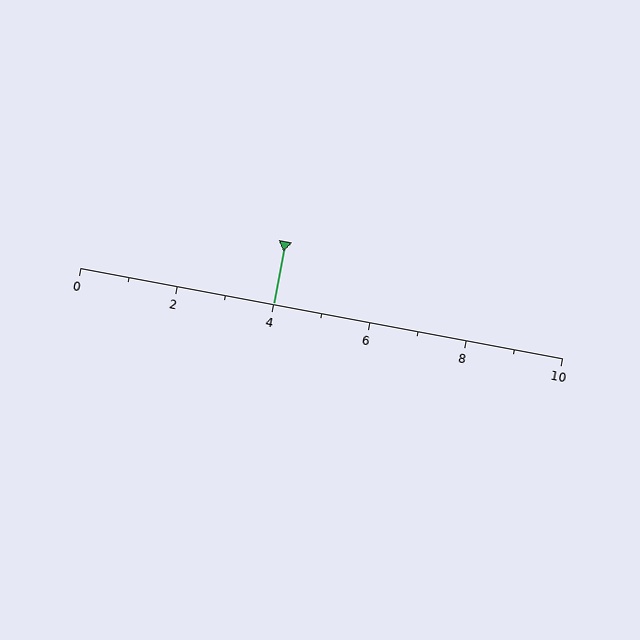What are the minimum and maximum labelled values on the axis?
The axis runs from 0 to 10.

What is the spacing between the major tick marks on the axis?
The major ticks are spaced 2 apart.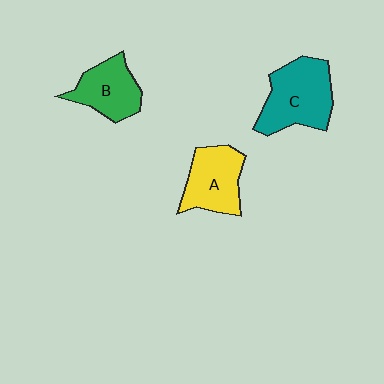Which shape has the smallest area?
Shape B (green).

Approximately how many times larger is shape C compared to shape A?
Approximately 1.3 times.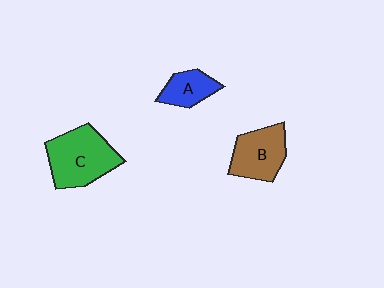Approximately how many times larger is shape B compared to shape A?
Approximately 1.6 times.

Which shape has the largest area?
Shape C (green).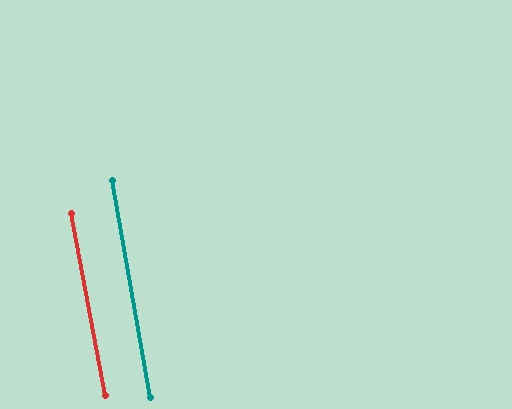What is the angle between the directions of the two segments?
Approximately 1 degree.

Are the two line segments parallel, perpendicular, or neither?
Parallel — their directions differ by only 0.6°.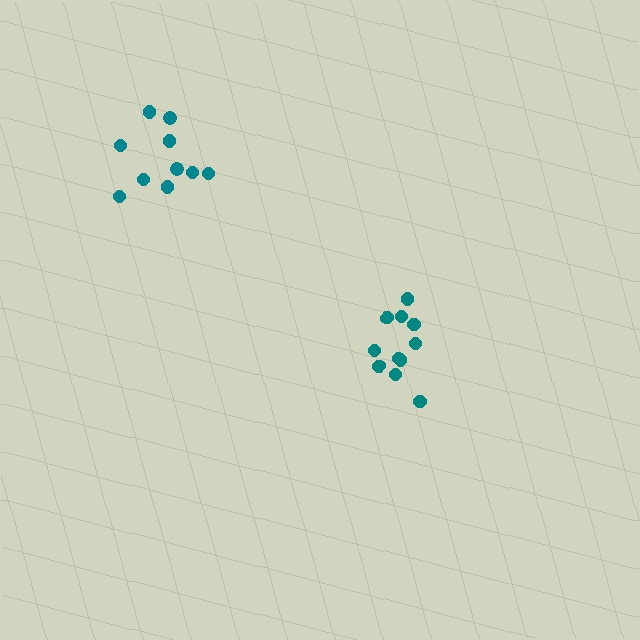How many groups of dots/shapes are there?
There are 2 groups.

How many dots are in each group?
Group 1: 11 dots, Group 2: 10 dots (21 total).